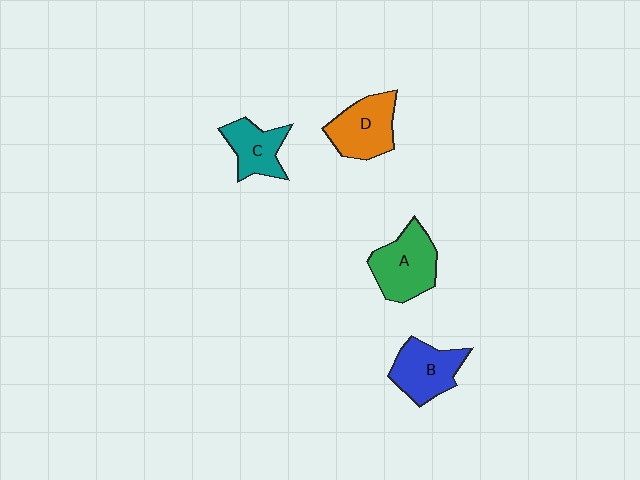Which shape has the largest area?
Shape A (green).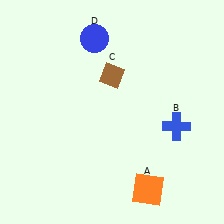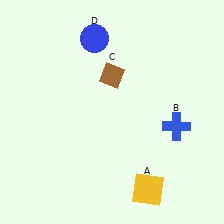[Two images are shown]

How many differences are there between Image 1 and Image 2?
There is 1 difference between the two images.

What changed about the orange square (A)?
In Image 1, A is orange. In Image 2, it changed to yellow.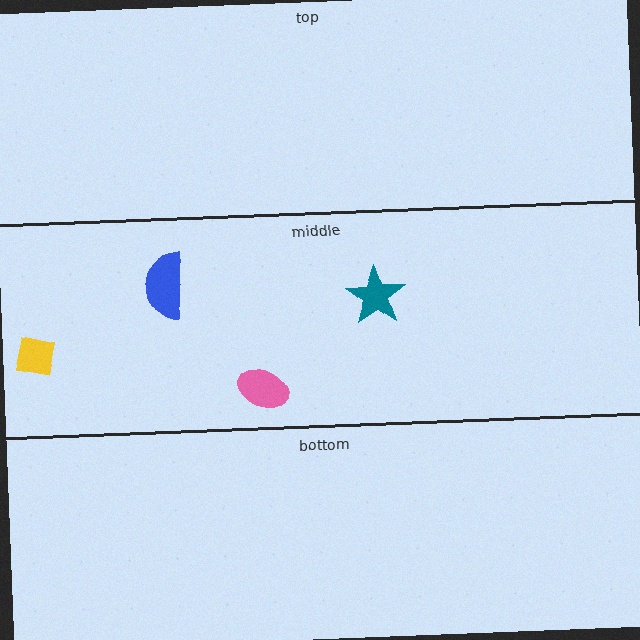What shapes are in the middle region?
The teal star, the pink ellipse, the yellow square, the blue semicircle.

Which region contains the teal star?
The middle region.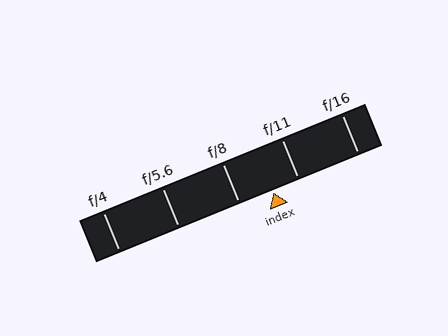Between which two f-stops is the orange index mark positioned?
The index mark is between f/8 and f/11.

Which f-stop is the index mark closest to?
The index mark is closest to f/11.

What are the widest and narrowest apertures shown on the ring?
The widest aperture shown is f/4 and the narrowest is f/16.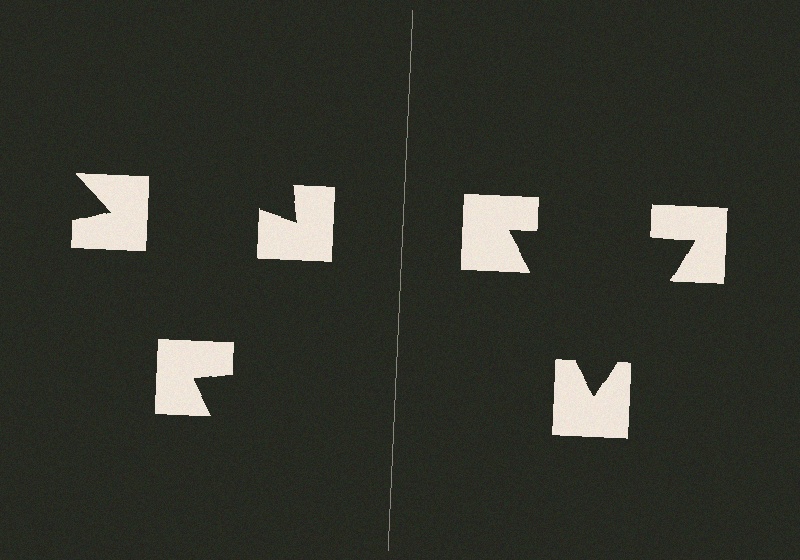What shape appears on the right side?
An illusory triangle.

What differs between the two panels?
The notched squares are positioned identically on both sides; only the wedge orientations differ. On the right they align to a triangle; on the left they are misaligned.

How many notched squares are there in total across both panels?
6 — 3 on each side.